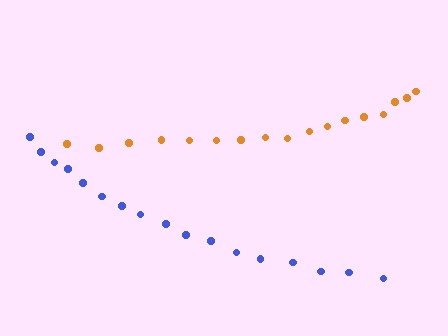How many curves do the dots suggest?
There are 2 distinct paths.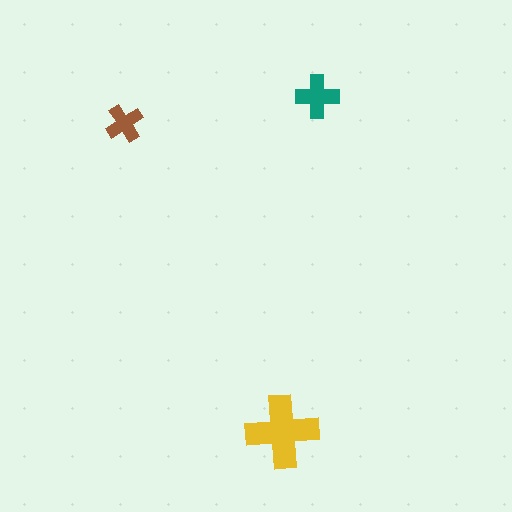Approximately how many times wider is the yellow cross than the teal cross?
About 1.5 times wider.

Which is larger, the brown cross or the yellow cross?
The yellow one.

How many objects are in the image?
There are 3 objects in the image.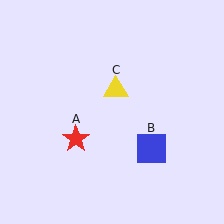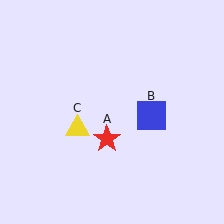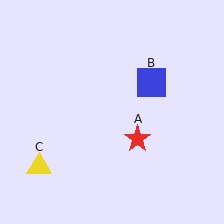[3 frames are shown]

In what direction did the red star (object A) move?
The red star (object A) moved right.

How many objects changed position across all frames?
3 objects changed position: red star (object A), blue square (object B), yellow triangle (object C).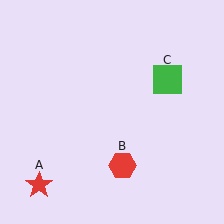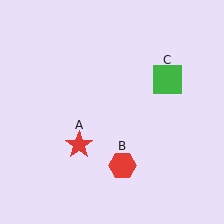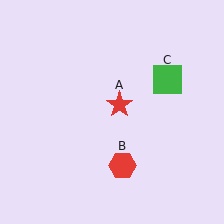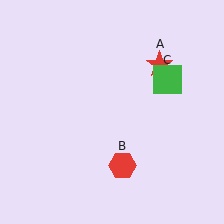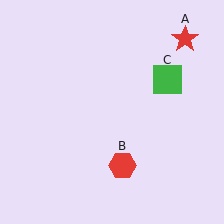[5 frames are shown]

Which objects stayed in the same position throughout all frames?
Red hexagon (object B) and green square (object C) remained stationary.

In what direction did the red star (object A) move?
The red star (object A) moved up and to the right.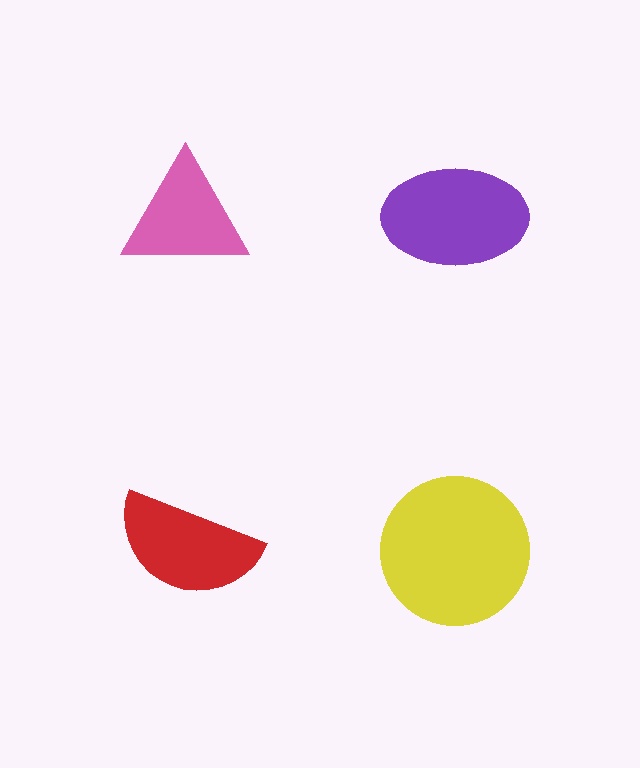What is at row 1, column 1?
A pink triangle.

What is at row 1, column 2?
A purple ellipse.